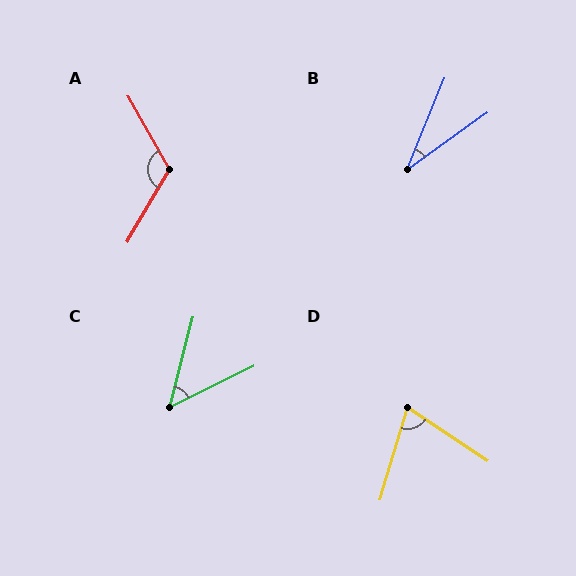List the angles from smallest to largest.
B (32°), C (49°), D (73°), A (120°).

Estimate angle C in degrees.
Approximately 49 degrees.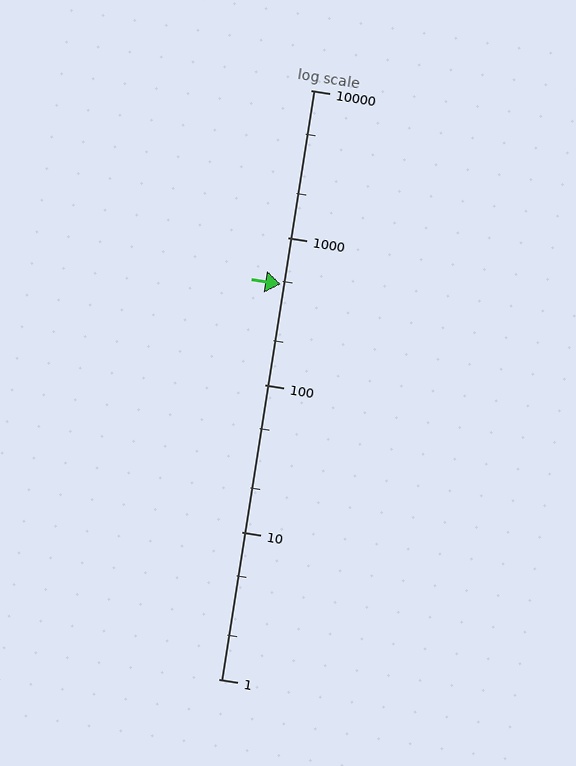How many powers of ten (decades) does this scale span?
The scale spans 4 decades, from 1 to 10000.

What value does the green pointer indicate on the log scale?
The pointer indicates approximately 480.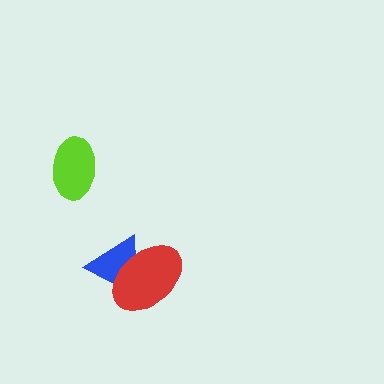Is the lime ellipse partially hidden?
No, no other shape covers it.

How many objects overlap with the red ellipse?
1 object overlaps with the red ellipse.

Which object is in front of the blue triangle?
The red ellipse is in front of the blue triangle.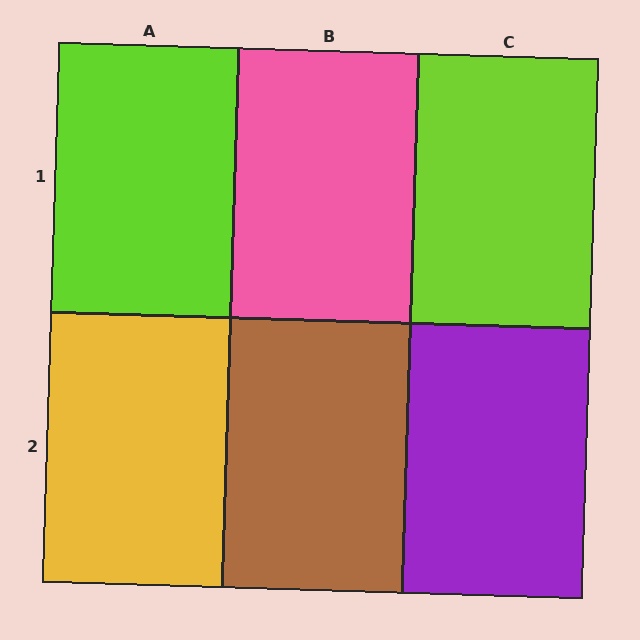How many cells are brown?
1 cell is brown.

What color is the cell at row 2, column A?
Yellow.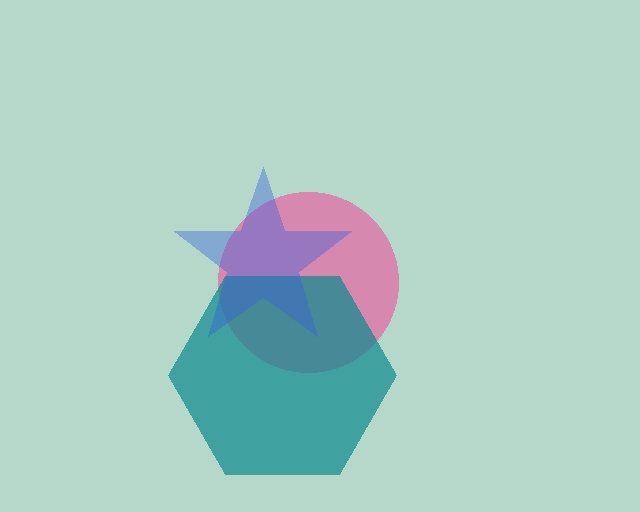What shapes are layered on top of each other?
The layered shapes are: a pink circle, a teal hexagon, a blue star.